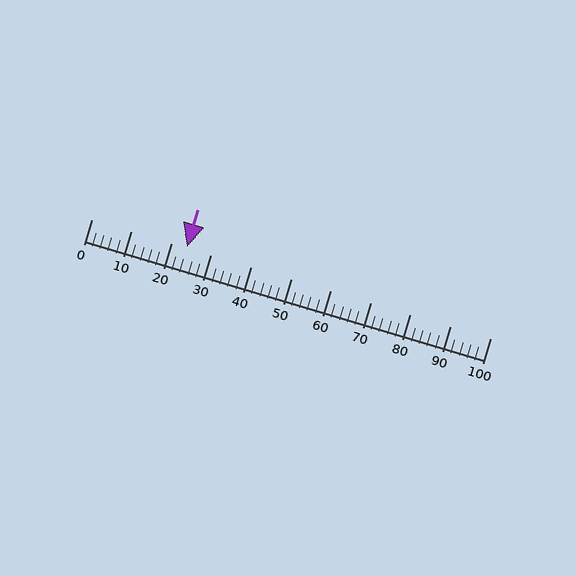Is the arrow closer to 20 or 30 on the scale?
The arrow is closer to 20.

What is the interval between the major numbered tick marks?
The major tick marks are spaced 10 units apart.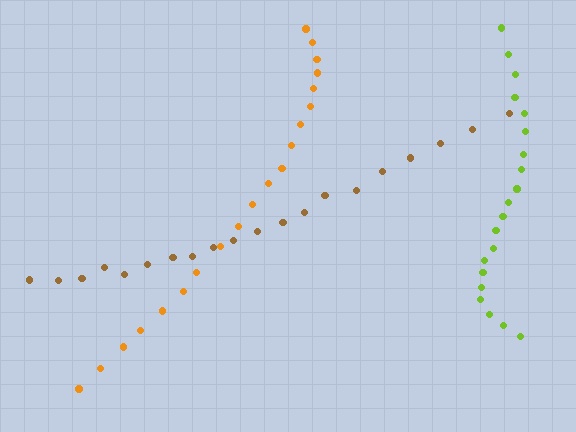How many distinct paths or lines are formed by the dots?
There are 3 distinct paths.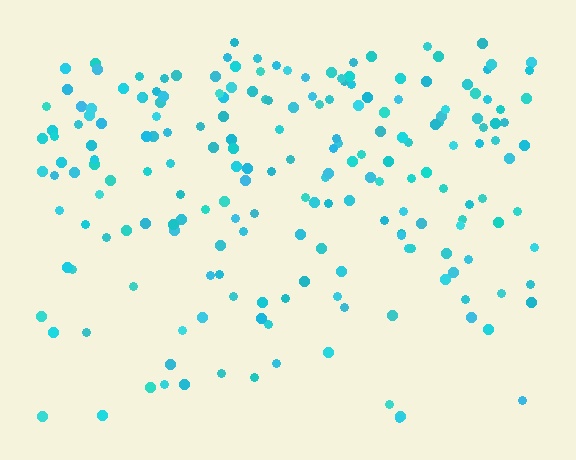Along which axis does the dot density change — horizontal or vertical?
Vertical.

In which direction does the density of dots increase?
From bottom to top, with the top side densest.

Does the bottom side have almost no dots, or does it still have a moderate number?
Still a moderate number, just noticeably fewer than the top.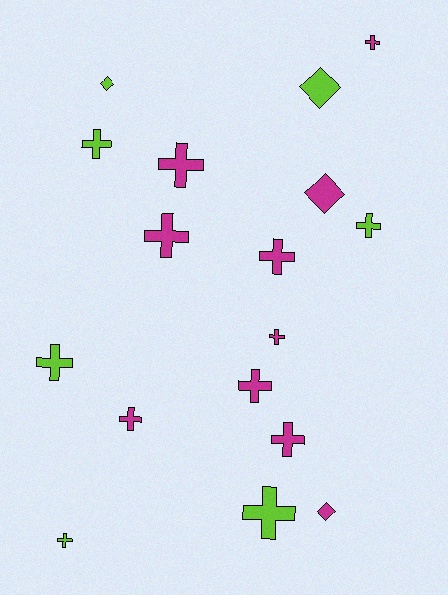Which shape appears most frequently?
Cross, with 13 objects.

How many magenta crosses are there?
There are 8 magenta crosses.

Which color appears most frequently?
Magenta, with 10 objects.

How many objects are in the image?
There are 17 objects.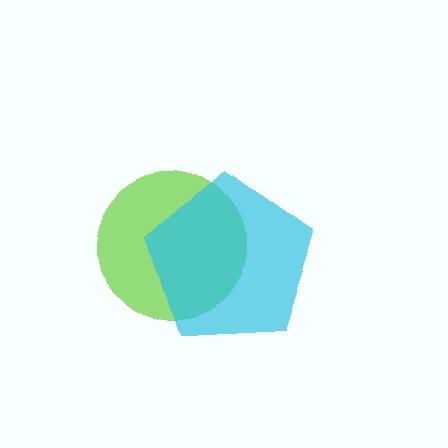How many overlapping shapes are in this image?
There are 2 overlapping shapes in the image.